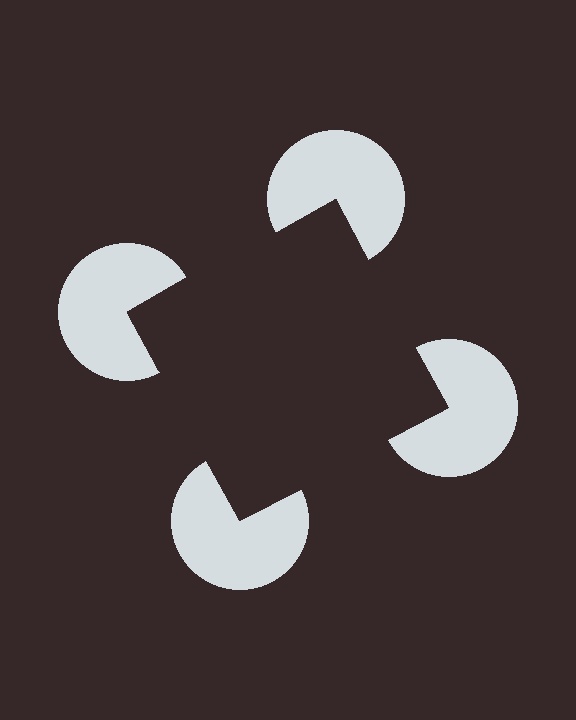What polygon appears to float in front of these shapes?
An illusory square — its edges are inferred from the aligned wedge cuts in the pac-man discs, not physically drawn.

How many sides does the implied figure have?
4 sides.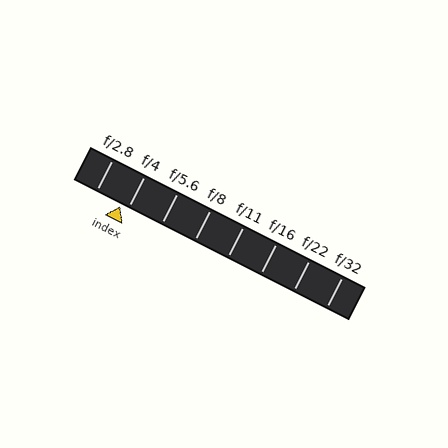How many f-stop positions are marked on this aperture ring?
There are 8 f-stop positions marked.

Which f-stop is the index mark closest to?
The index mark is closest to f/4.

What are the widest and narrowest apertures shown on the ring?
The widest aperture shown is f/2.8 and the narrowest is f/32.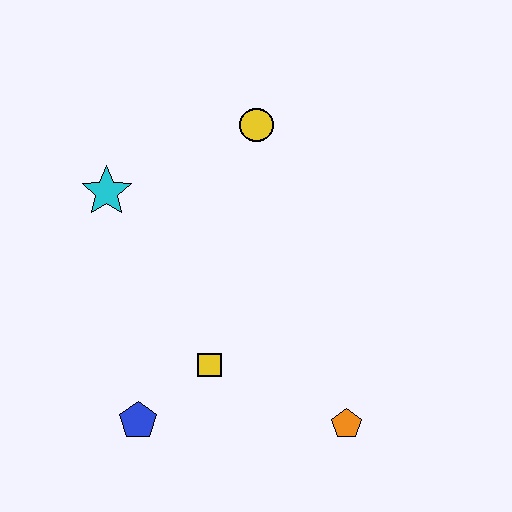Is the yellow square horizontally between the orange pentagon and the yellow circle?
No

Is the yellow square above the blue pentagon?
Yes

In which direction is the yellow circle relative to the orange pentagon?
The yellow circle is above the orange pentagon.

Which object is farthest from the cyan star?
The orange pentagon is farthest from the cyan star.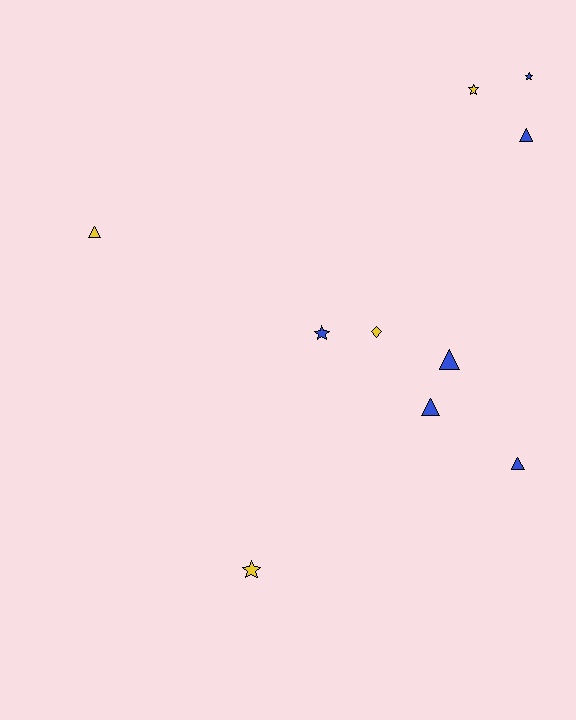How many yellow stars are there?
There are 2 yellow stars.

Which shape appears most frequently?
Triangle, with 5 objects.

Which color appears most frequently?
Blue, with 6 objects.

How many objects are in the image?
There are 10 objects.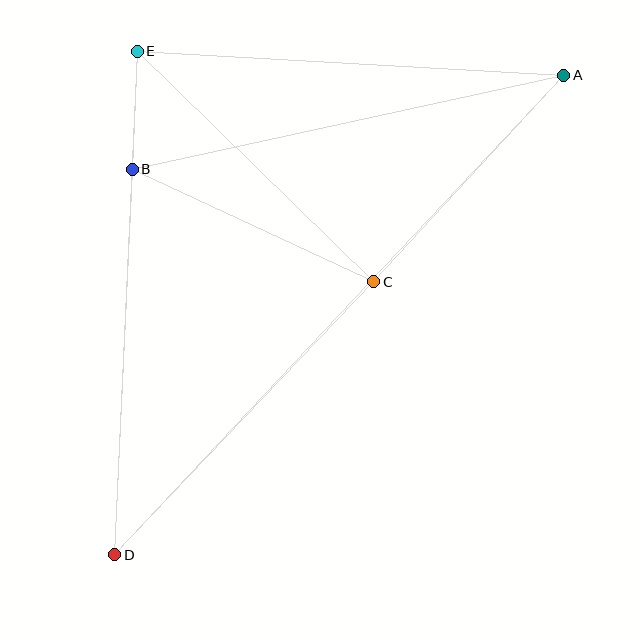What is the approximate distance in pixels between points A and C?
The distance between A and C is approximately 280 pixels.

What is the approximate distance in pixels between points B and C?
The distance between B and C is approximately 266 pixels.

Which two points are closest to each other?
Points B and E are closest to each other.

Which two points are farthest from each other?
Points A and D are farthest from each other.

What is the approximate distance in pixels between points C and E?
The distance between C and E is approximately 330 pixels.